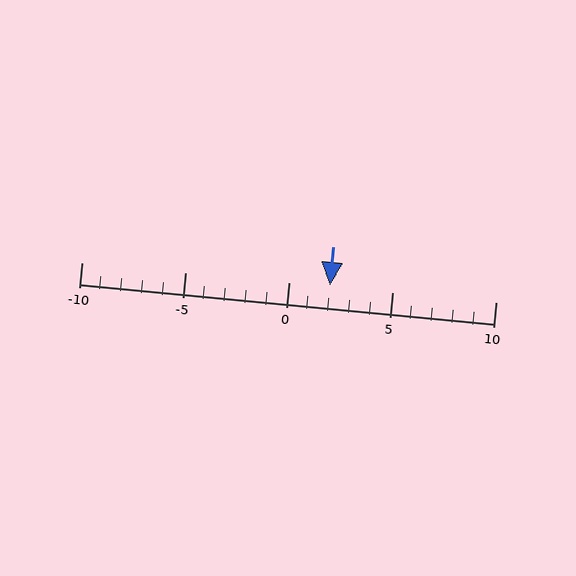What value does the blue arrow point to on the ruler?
The blue arrow points to approximately 2.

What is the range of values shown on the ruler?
The ruler shows values from -10 to 10.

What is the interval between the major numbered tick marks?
The major tick marks are spaced 5 units apart.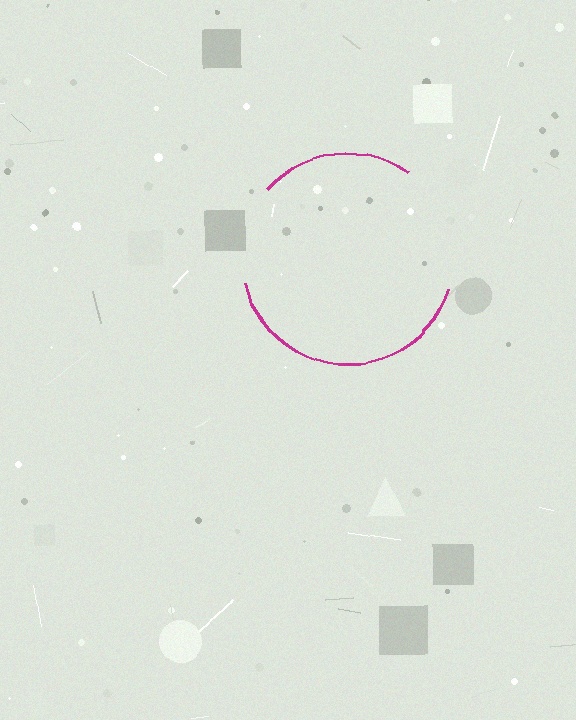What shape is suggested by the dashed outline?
The dashed outline suggests a circle.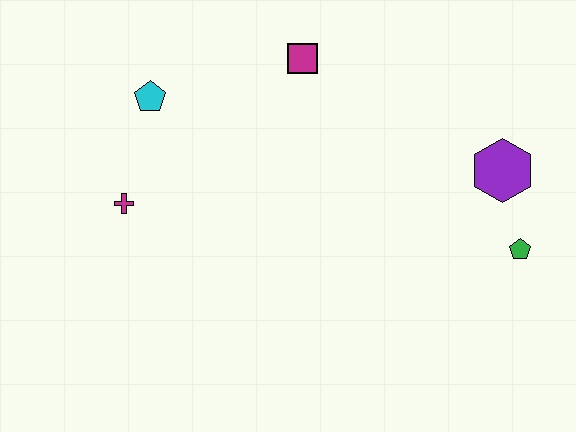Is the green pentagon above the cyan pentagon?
No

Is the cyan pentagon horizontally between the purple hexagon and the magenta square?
No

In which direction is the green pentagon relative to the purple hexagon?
The green pentagon is below the purple hexagon.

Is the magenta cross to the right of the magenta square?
No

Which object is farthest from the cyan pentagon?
The green pentagon is farthest from the cyan pentagon.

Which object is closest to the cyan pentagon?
The magenta cross is closest to the cyan pentagon.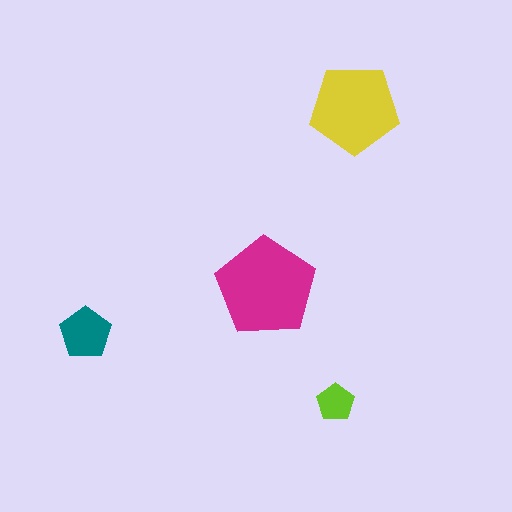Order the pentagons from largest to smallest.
the magenta one, the yellow one, the teal one, the lime one.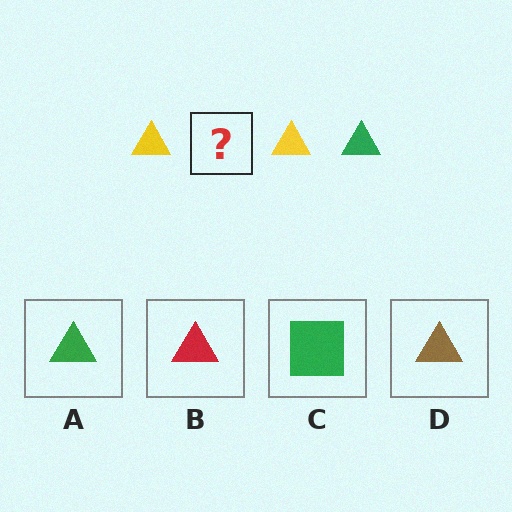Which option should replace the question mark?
Option A.